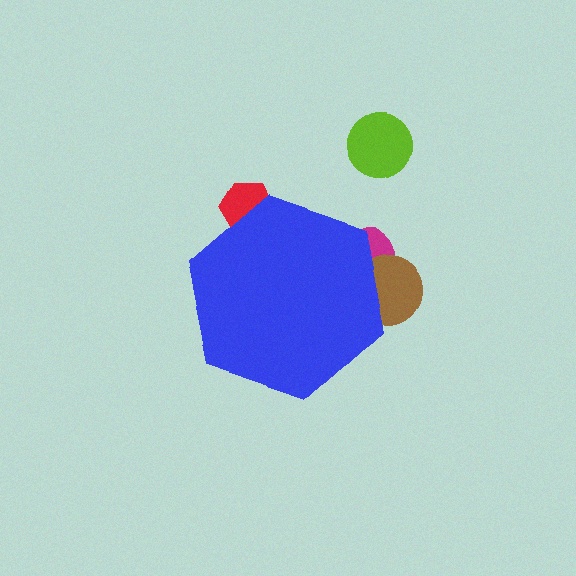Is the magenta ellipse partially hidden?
Yes, the magenta ellipse is partially hidden behind the blue hexagon.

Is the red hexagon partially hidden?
Yes, the red hexagon is partially hidden behind the blue hexagon.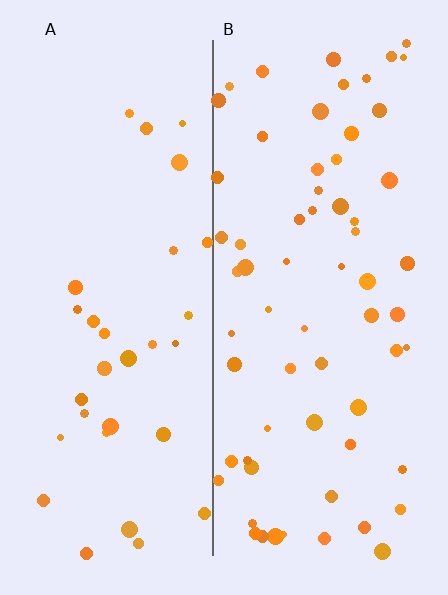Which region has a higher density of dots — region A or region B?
B (the right).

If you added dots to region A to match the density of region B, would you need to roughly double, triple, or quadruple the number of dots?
Approximately double.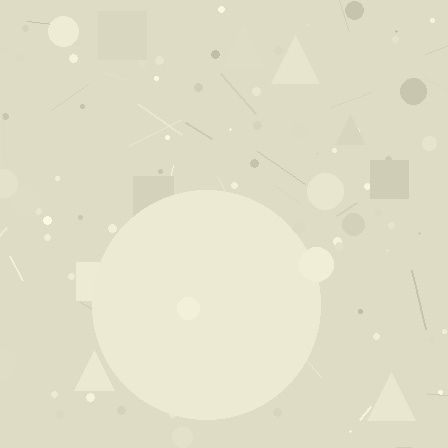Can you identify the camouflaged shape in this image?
The camouflaged shape is a circle.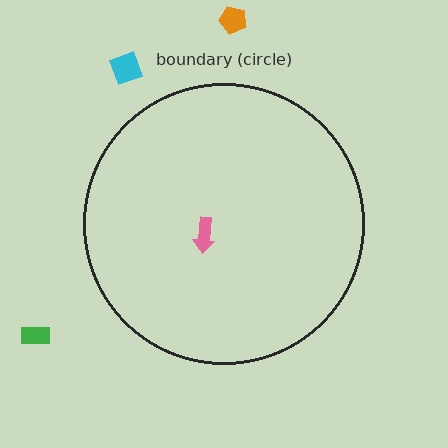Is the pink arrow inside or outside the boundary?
Inside.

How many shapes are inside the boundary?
1 inside, 3 outside.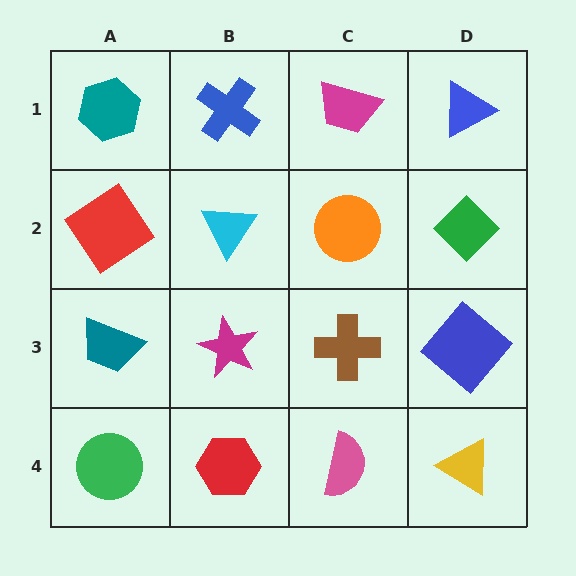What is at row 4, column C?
A pink semicircle.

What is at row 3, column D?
A blue diamond.